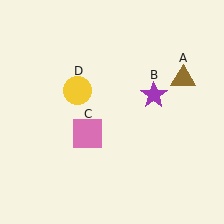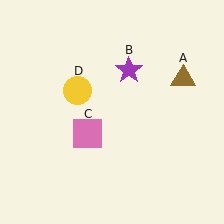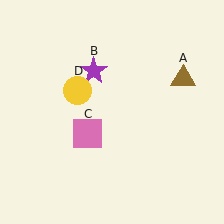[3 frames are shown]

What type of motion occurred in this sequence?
The purple star (object B) rotated counterclockwise around the center of the scene.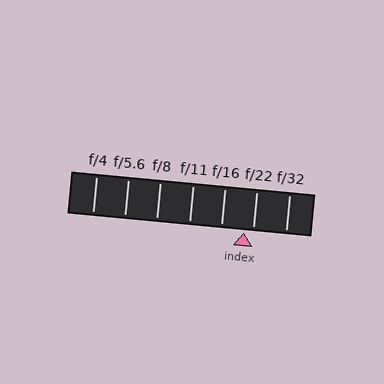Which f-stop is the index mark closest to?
The index mark is closest to f/22.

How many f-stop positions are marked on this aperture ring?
There are 7 f-stop positions marked.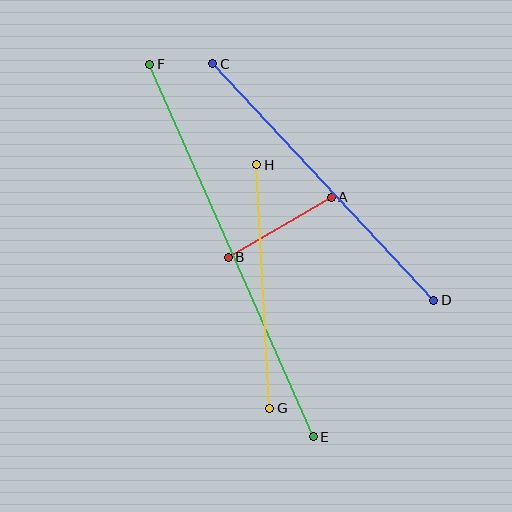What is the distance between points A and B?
The distance is approximately 119 pixels.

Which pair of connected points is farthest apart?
Points E and F are farthest apart.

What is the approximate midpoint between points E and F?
The midpoint is at approximately (231, 251) pixels.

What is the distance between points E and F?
The distance is approximately 407 pixels.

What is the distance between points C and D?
The distance is approximately 324 pixels.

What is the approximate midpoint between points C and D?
The midpoint is at approximately (323, 182) pixels.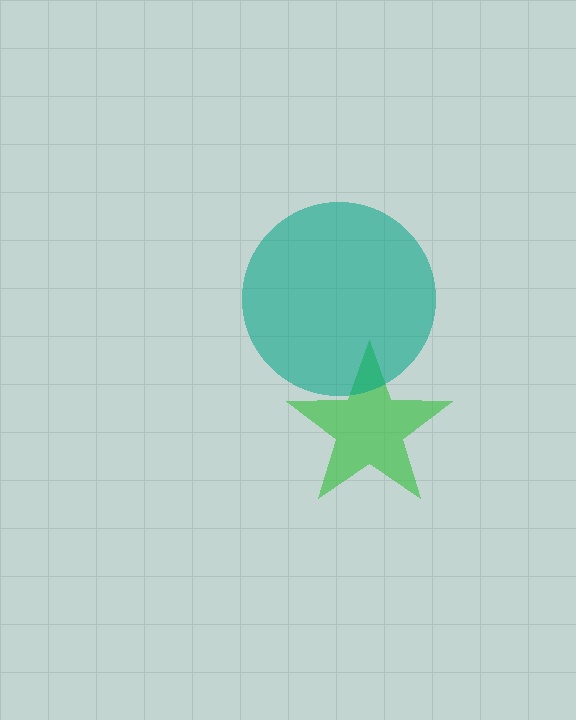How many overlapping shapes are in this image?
There are 2 overlapping shapes in the image.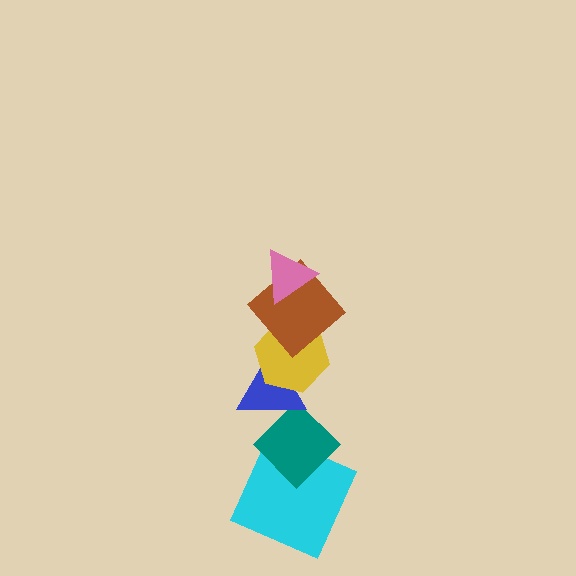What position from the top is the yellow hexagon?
The yellow hexagon is 3rd from the top.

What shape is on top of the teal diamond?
The blue triangle is on top of the teal diamond.